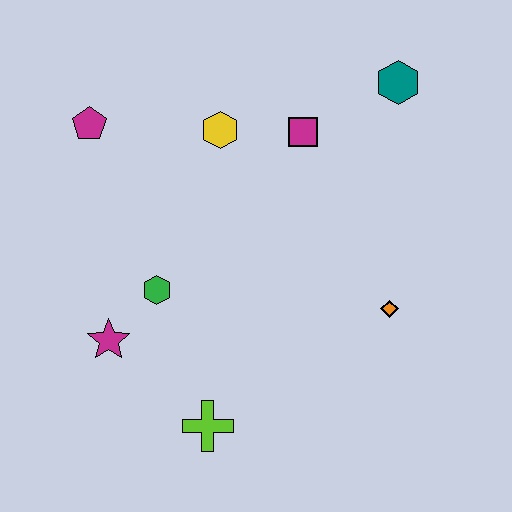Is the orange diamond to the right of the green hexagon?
Yes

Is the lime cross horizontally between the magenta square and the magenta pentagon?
Yes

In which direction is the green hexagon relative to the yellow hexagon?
The green hexagon is below the yellow hexagon.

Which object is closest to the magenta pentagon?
The yellow hexagon is closest to the magenta pentagon.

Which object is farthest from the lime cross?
The teal hexagon is farthest from the lime cross.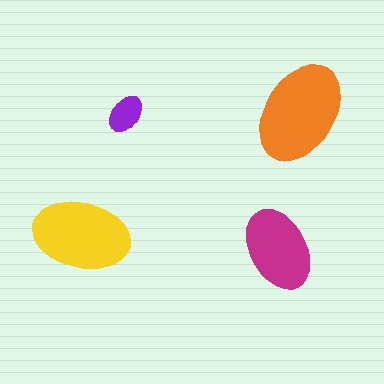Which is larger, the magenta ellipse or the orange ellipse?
The orange one.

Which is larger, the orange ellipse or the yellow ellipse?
The orange one.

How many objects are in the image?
There are 4 objects in the image.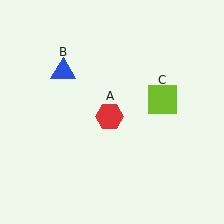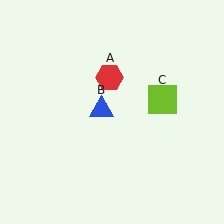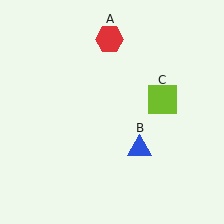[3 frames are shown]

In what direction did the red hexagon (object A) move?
The red hexagon (object A) moved up.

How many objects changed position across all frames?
2 objects changed position: red hexagon (object A), blue triangle (object B).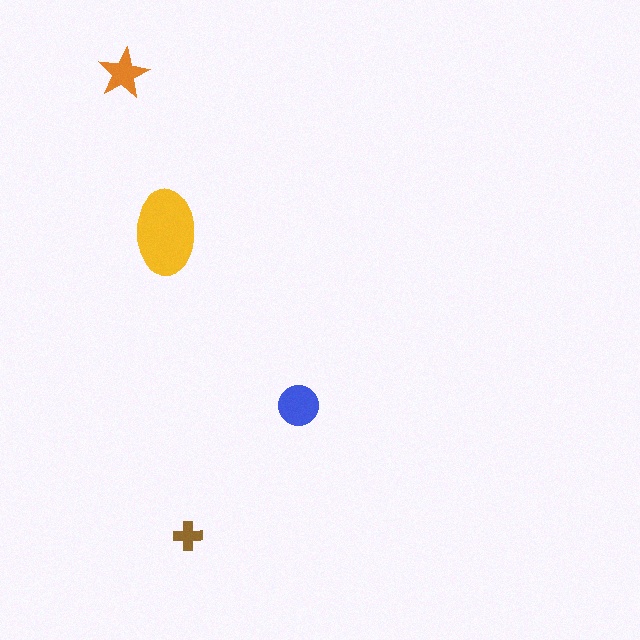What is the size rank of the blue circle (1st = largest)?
2nd.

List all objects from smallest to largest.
The brown cross, the orange star, the blue circle, the yellow ellipse.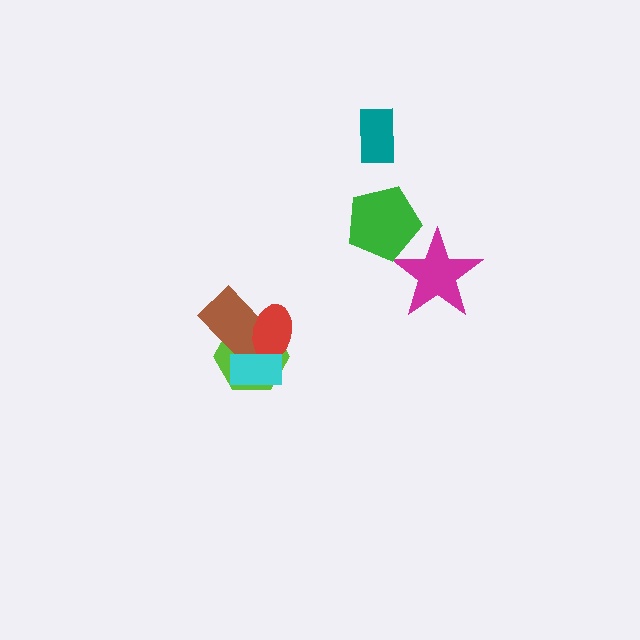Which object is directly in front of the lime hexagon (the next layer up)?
The brown rectangle is directly in front of the lime hexagon.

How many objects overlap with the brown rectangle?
3 objects overlap with the brown rectangle.